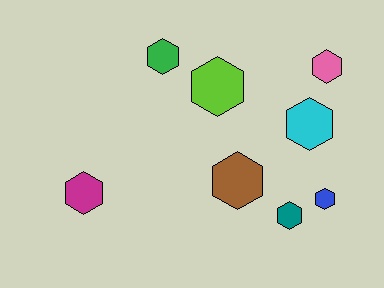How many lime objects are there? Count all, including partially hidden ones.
There is 1 lime object.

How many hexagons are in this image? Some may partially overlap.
There are 8 hexagons.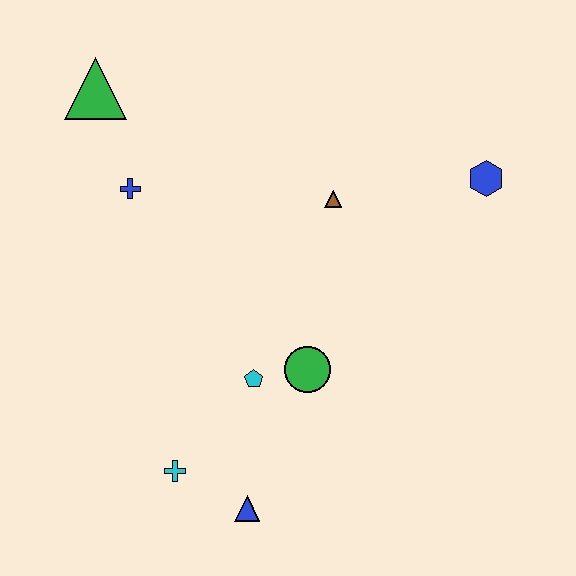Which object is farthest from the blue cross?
The blue hexagon is farthest from the blue cross.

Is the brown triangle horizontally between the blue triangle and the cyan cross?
No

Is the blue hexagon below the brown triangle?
No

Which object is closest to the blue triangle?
The cyan cross is closest to the blue triangle.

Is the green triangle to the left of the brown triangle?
Yes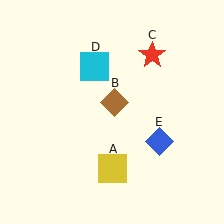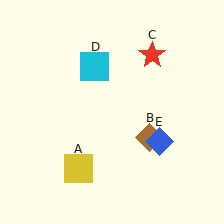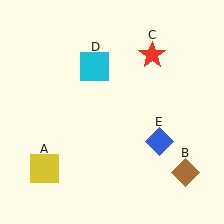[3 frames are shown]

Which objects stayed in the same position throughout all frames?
Red star (object C) and cyan square (object D) and blue diamond (object E) remained stationary.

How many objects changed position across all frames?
2 objects changed position: yellow square (object A), brown diamond (object B).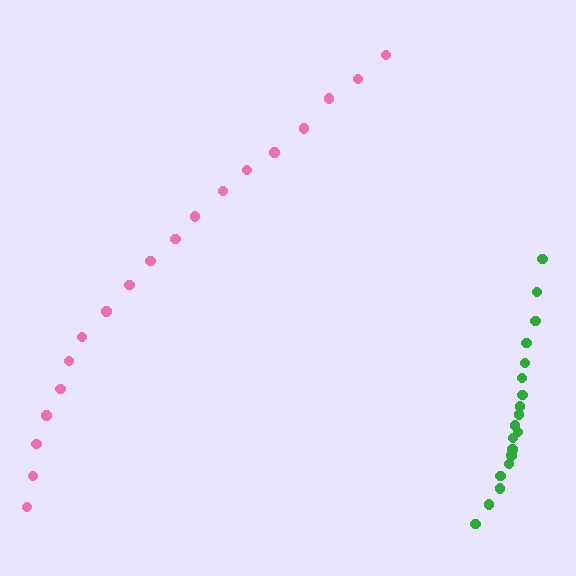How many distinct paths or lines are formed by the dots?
There are 2 distinct paths.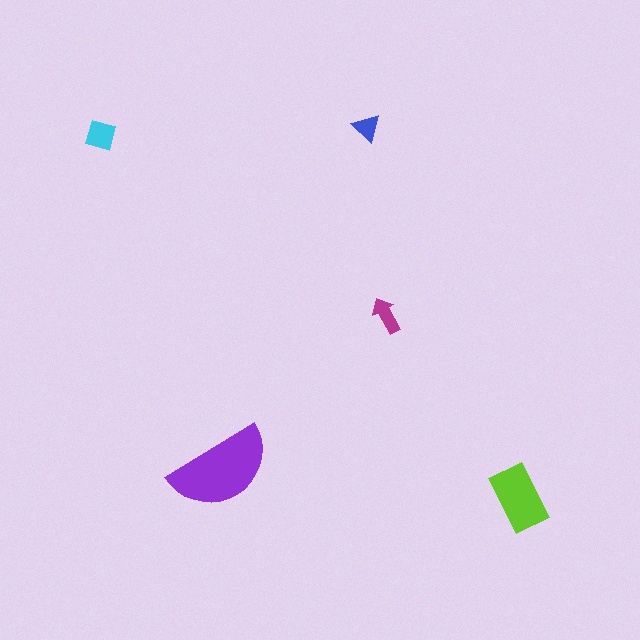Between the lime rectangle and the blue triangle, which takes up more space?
The lime rectangle.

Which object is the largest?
The purple semicircle.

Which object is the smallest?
The blue triangle.